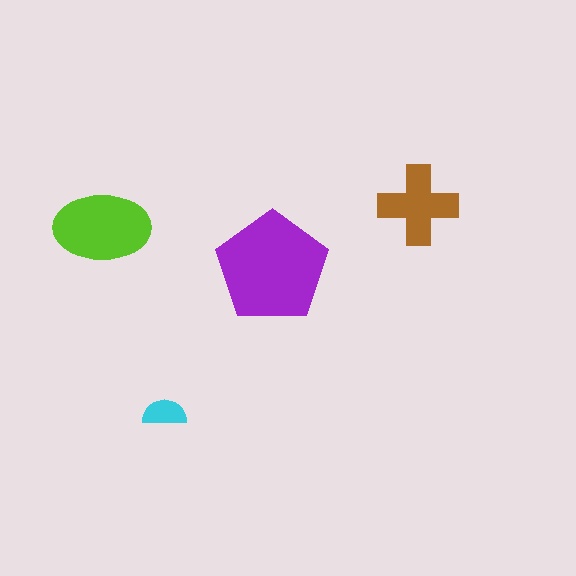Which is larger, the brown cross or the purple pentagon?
The purple pentagon.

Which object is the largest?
The purple pentagon.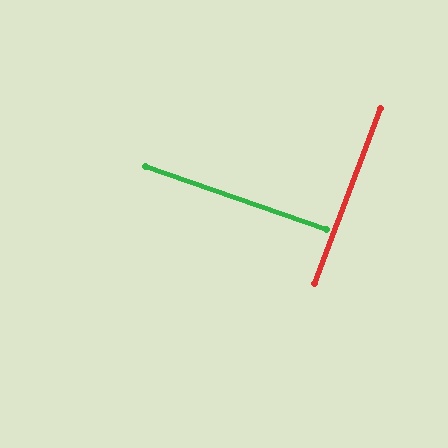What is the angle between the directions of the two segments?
Approximately 88 degrees.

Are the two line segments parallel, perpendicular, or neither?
Perpendicular — they meet at approximately 88°.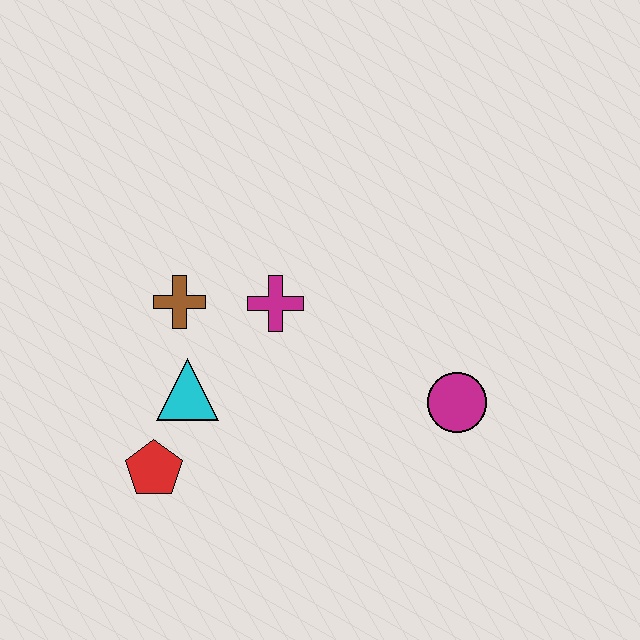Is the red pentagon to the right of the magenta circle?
No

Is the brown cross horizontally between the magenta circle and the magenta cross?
No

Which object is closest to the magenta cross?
The brown cross is closest to the magenta cross.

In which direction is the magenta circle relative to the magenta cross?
The magenta circle is to the right of the magenta cross.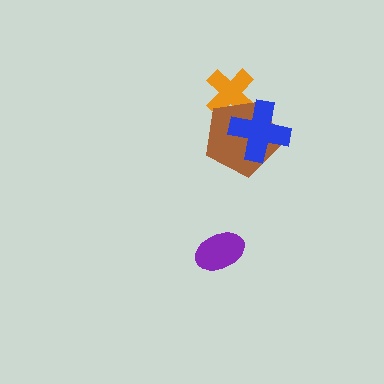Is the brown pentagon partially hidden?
Yes, it is partially covered by another shape.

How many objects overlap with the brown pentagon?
2 objects overlap with the brown pentagon.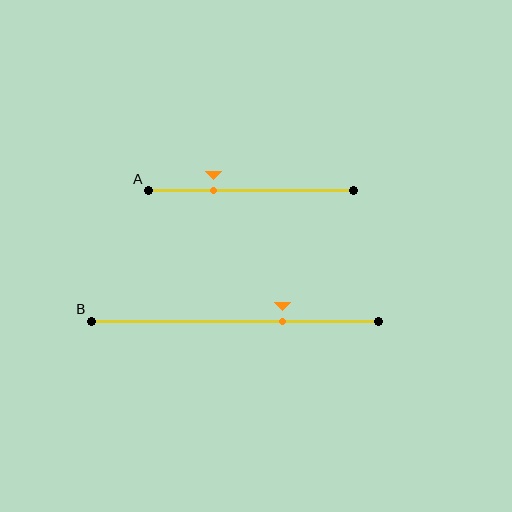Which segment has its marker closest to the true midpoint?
Segment B has its marker closest to the true midpoint.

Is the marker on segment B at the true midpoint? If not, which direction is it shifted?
No, the marker on segment B is shifted to the right by about 16% of the segment length.